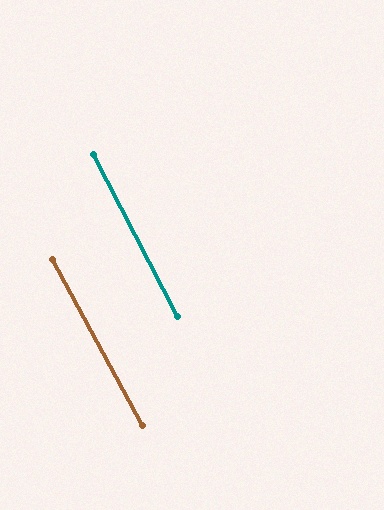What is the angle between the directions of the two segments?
Approximately 1 degree.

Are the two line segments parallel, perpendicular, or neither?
Parallel — their directions differ by only 1.4°.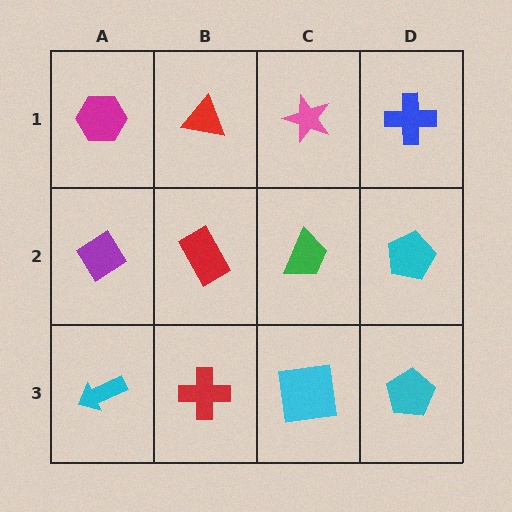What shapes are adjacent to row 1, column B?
A red rectangle (row 2, column B), a magenta hexagon (row 1, column A), a pink star (row 1, column C).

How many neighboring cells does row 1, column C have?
3.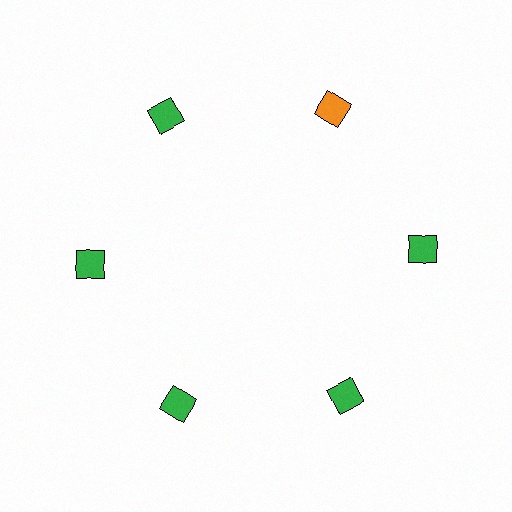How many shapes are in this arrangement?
There are 6 shapes arranged in a ring pattern.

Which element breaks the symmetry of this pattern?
The orange square at roughly the 1 o'clock position breaks the symmetry. All other shapes are green squares.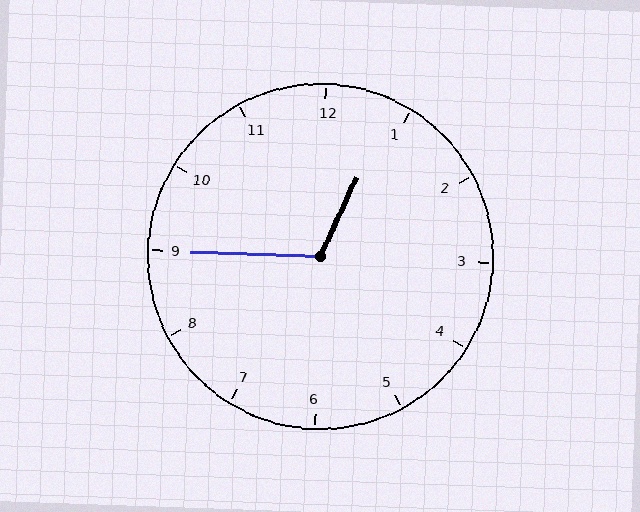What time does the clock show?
12:45.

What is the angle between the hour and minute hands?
Approximately 112 degrees.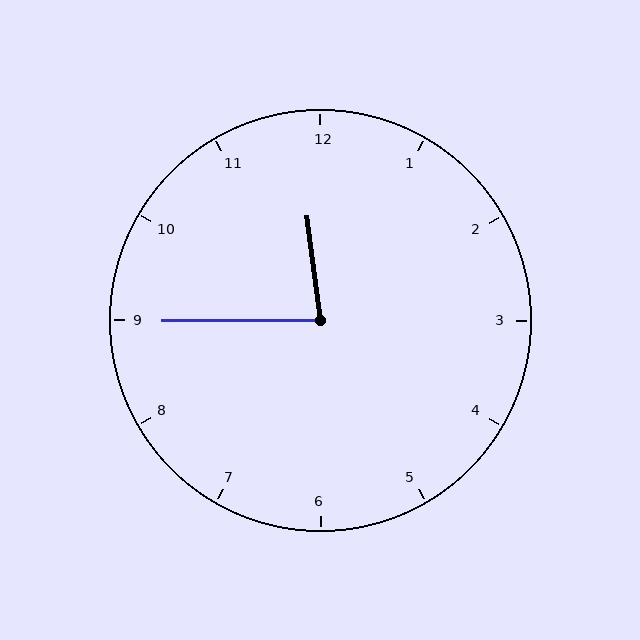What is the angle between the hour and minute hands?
Approximately 82 degrees.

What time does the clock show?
11:45.